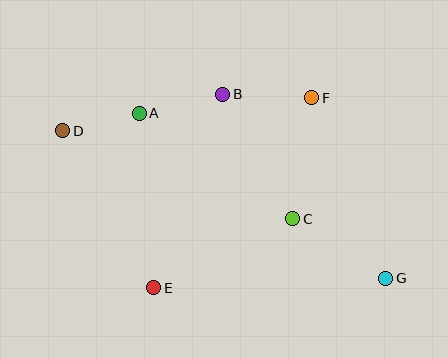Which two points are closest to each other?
Points A and D are closest to each other.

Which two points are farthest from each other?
Points D and G are farthest from each other.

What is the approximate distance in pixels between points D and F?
The distance between D and F is approximately 252 pixels.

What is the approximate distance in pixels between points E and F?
The distance between E and F is approximately 247 pixels.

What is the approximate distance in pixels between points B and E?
The distance between B and E is approximately 206 pixels.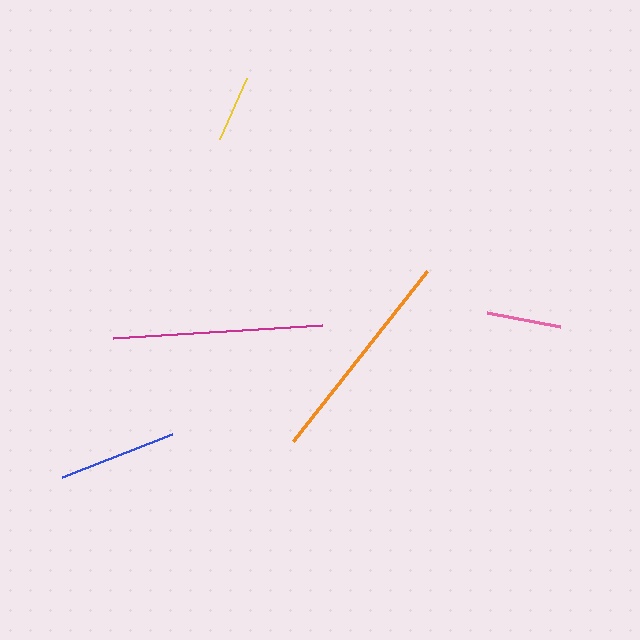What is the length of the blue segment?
The blue segment is approximately 118 pixels long.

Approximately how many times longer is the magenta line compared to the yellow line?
The magenta line is approximately 3.1 times the length of the yellow line.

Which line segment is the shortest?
The yellow line is the shortest at approximately 67 pixels.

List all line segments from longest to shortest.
From longest to shortest: orange, magenta, blue, pink, yellow.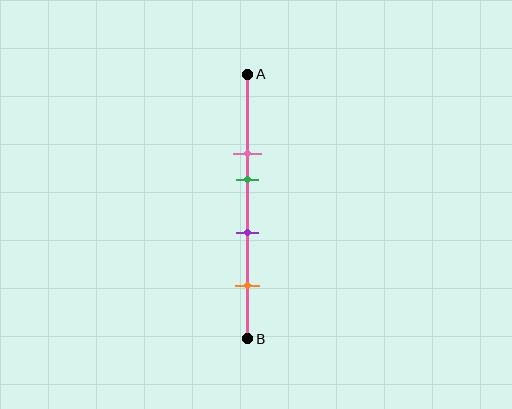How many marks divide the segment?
There are 4 marks dividing the segment.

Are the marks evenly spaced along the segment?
No, the marks are not evenly spaced.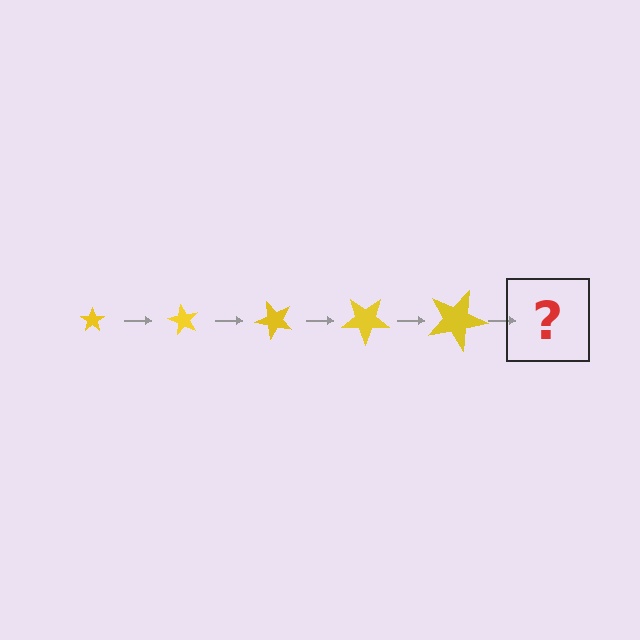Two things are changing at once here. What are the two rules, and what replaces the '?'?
The two rules are that the star grows larger each step and it rotates 60 degrees each step. The '?' should be a star, larger than the previous one and rotated 300 degrees from the start.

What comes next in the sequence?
The next element should be a star, larger than the previous one and rotated 300 degrees from the start.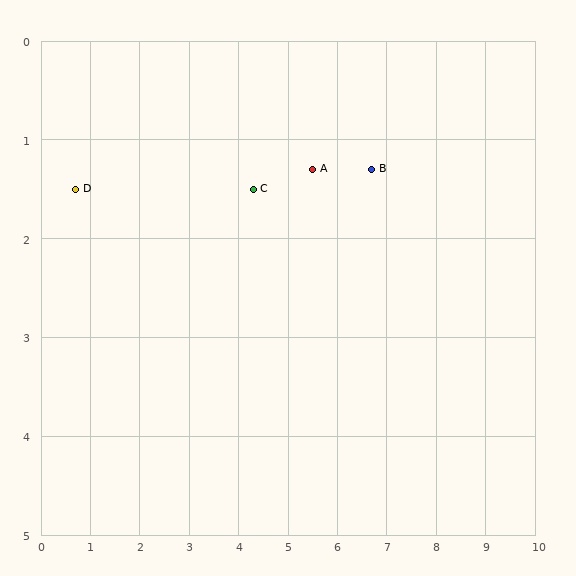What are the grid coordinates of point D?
Point D is at approximately (0.7, 1.5).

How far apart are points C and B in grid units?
Points C and B are about 2.4 grid units apart.